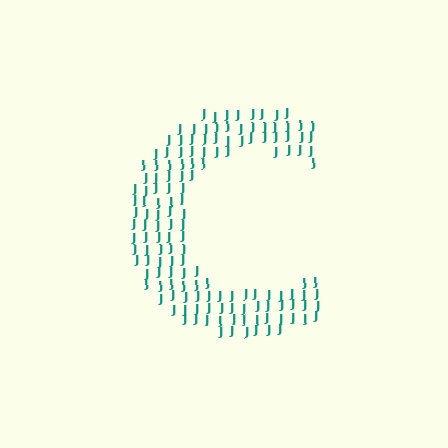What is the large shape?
The large shape is the letter C.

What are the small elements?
The small elements are letter J's.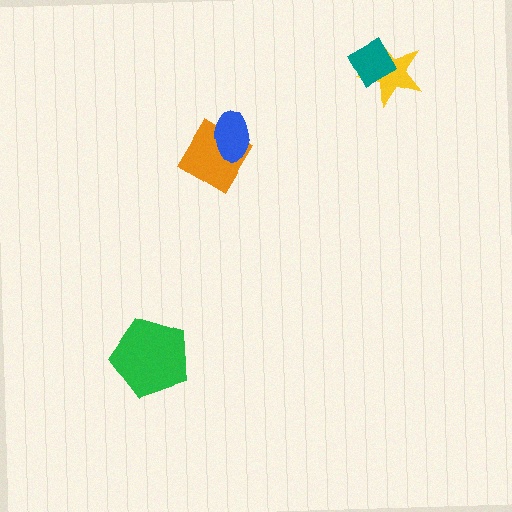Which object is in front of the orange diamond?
The blue ellipse is in front of the orange diamond.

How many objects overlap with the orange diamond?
1 object overlaps with the orange diamond.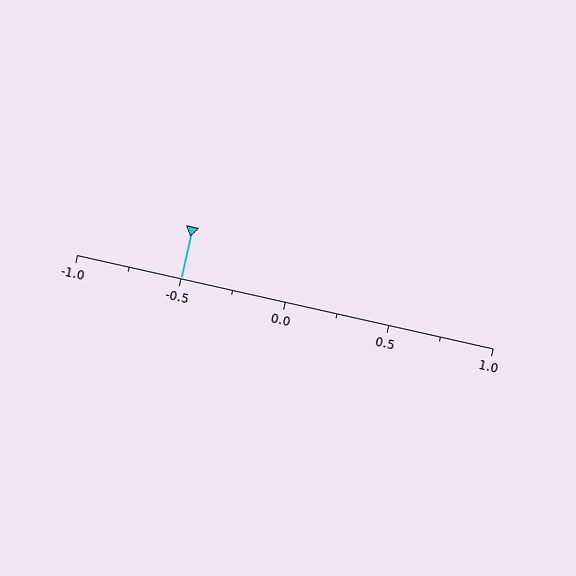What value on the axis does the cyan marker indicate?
The marker indicates approximately -0.5.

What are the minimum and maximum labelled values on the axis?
The axis runs from -1.0 to 1.0.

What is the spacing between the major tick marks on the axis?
The major ticks are spaced 0.5 apart.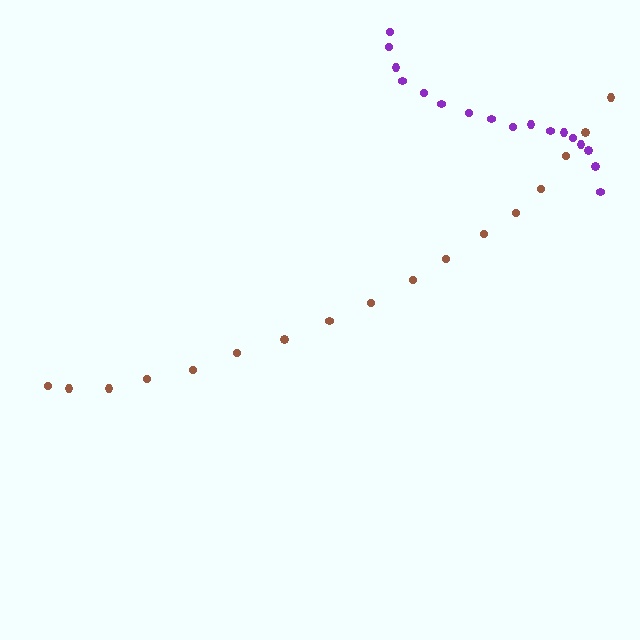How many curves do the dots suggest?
There are 2 distinct paths.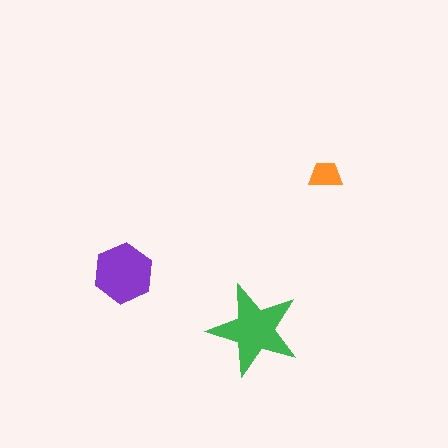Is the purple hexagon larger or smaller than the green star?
Smaller.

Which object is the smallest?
The orange trapezoid.